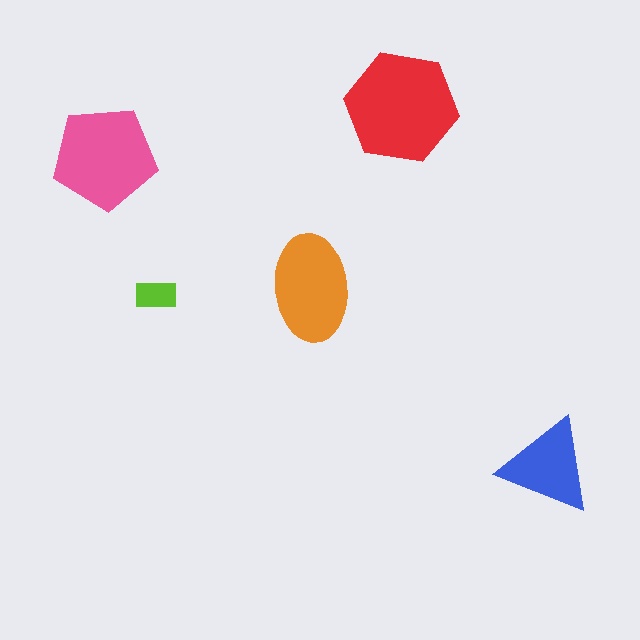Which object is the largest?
The red hexagon.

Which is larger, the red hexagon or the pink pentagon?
The red hexagon.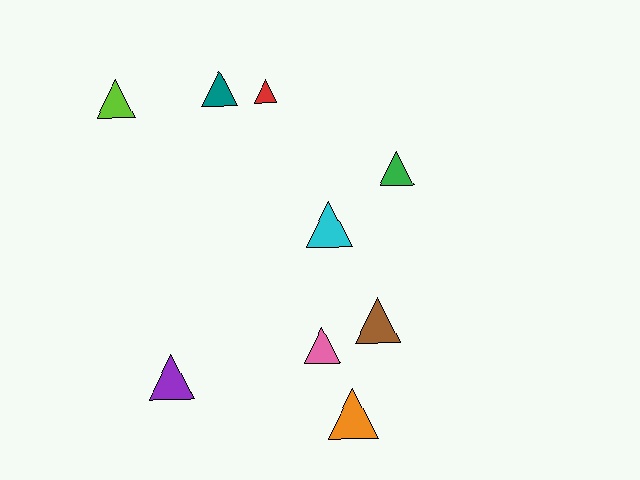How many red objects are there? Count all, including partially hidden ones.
There is 1 red object.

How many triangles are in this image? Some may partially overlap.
There are 9 triangles.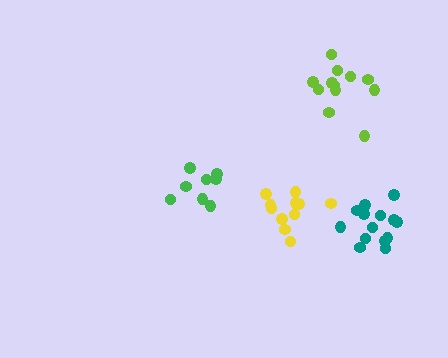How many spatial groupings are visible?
There are 4 spatial groupings.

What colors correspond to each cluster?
The clusters are colored: green, yellow, lime, teal.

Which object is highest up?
The lime cluster is topmost.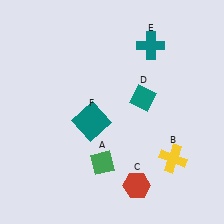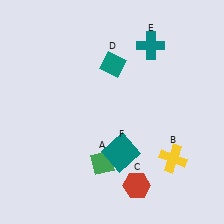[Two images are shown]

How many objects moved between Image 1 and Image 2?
2 objects moved between the two images.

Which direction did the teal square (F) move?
The teal square (F) moved down.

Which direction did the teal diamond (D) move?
The teal diamond (D) moved up.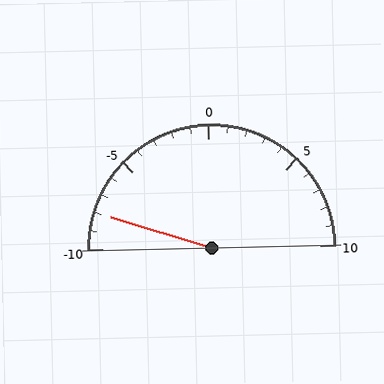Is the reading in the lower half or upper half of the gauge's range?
The reading is in the lower half of the range (-10 to 10).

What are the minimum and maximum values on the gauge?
The gauge ranges from -10 to 10.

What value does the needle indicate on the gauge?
The needle indicates approximately -8.